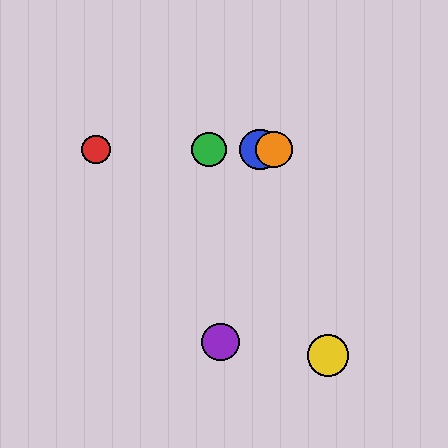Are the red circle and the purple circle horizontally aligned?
No, the red circle is at y≈149 and the purple circle is at y≈342.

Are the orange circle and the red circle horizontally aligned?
Yes, both are at y≈149.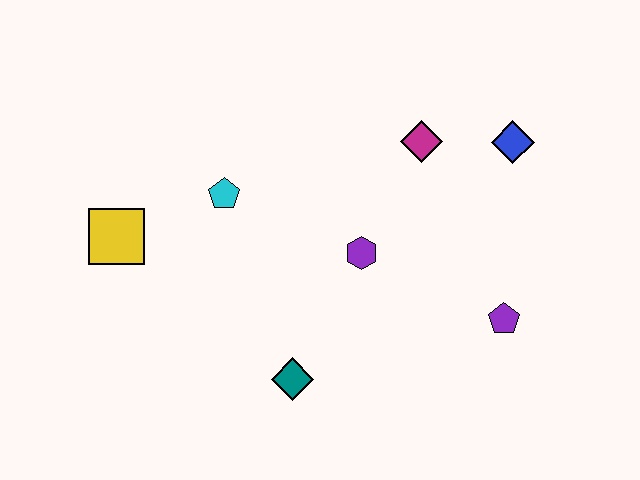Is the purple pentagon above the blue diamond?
No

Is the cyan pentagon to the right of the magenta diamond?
No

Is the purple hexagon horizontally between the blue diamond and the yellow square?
Yes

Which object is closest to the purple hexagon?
The magenta diamond is closest to the purple hexagon.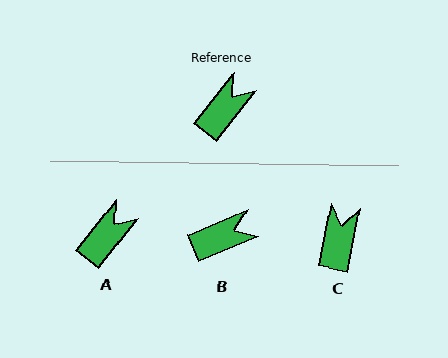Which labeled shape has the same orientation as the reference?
A.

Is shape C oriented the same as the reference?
No, it is off by about 27 degrees.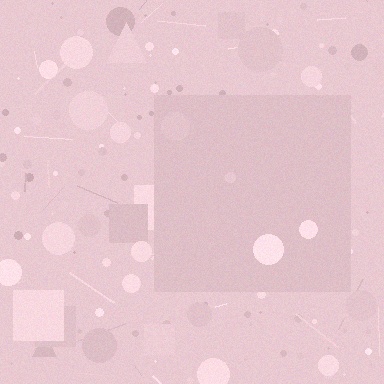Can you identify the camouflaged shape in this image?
The camouflaged shape is a square.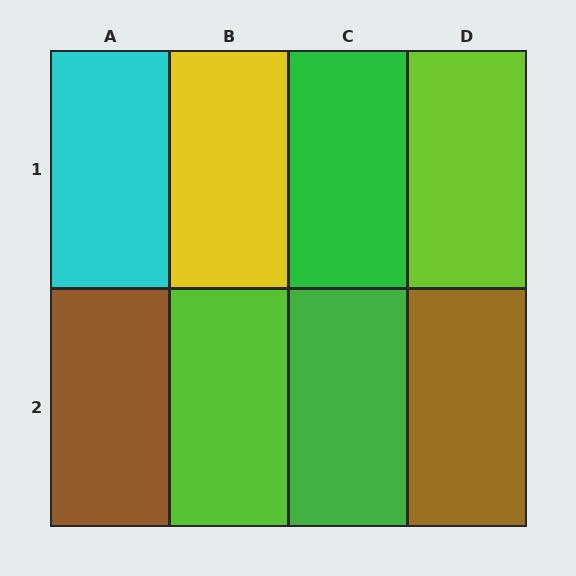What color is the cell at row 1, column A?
Cyan.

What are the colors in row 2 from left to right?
Brown, lime, green, brown.